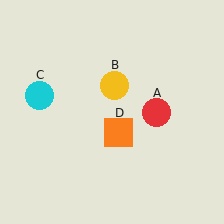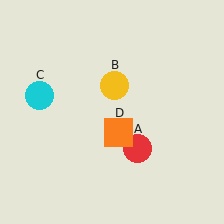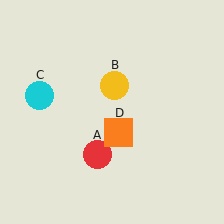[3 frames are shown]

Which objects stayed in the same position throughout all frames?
Yellow circle (object B) and cyan circle (object C) and orange square (object D) remained stationary.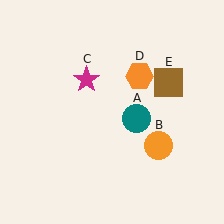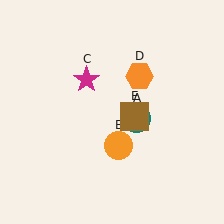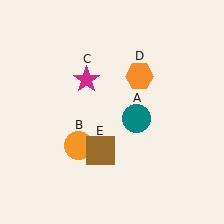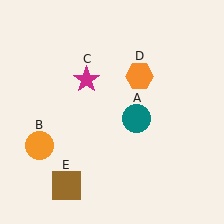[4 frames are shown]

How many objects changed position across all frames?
2 objects changed position: orange circle (object B), brown square (object E).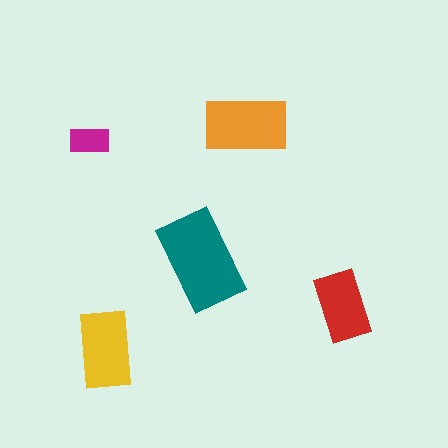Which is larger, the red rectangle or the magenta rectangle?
The red one.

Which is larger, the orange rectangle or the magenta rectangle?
The orange one.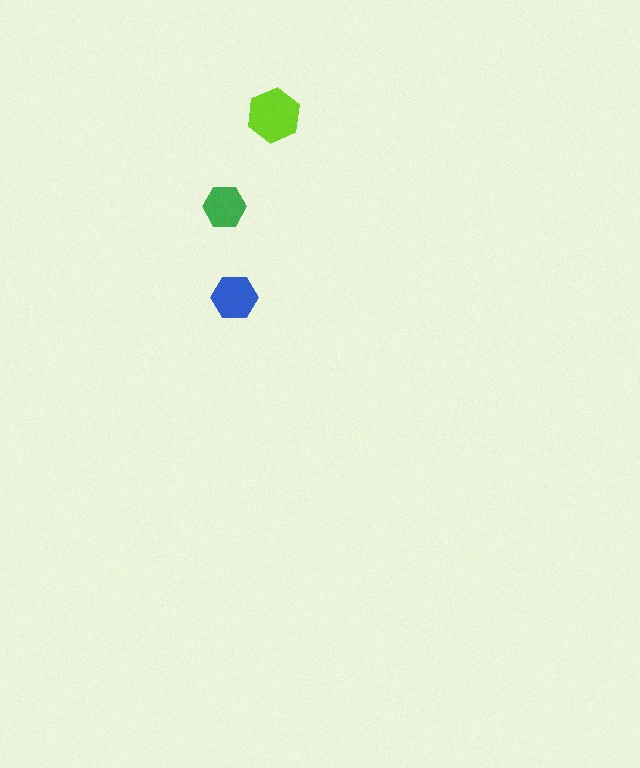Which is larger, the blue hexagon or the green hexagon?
The blue one.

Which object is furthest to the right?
The lime hexagon is rightmost.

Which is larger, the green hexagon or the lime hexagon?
The lime one.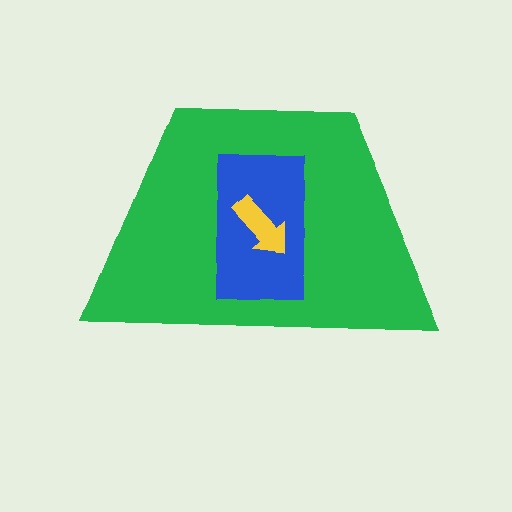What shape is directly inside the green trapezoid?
The blue rectangle.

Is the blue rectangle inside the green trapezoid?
Yes.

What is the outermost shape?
The green trapezoid.